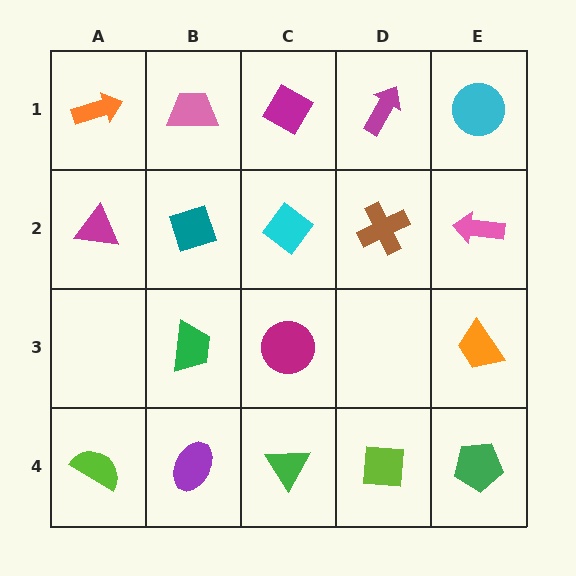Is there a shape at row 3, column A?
No, that cell is empty.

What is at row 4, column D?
A lime square.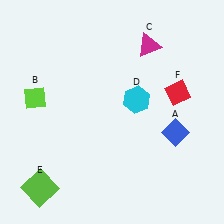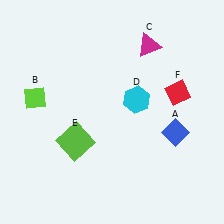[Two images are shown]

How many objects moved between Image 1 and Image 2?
1 object moved between the two images.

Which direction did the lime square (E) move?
The lime square (E) moved up.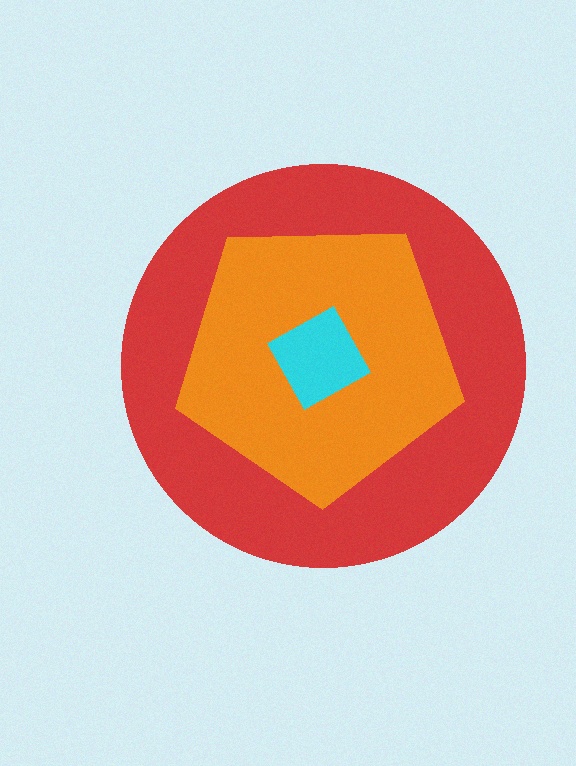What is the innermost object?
The cyan square.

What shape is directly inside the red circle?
The orange pentagon.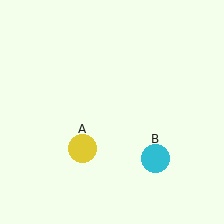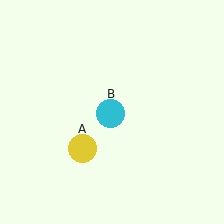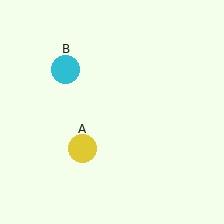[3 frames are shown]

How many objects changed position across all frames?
1 object changed position: cyan circle (object B).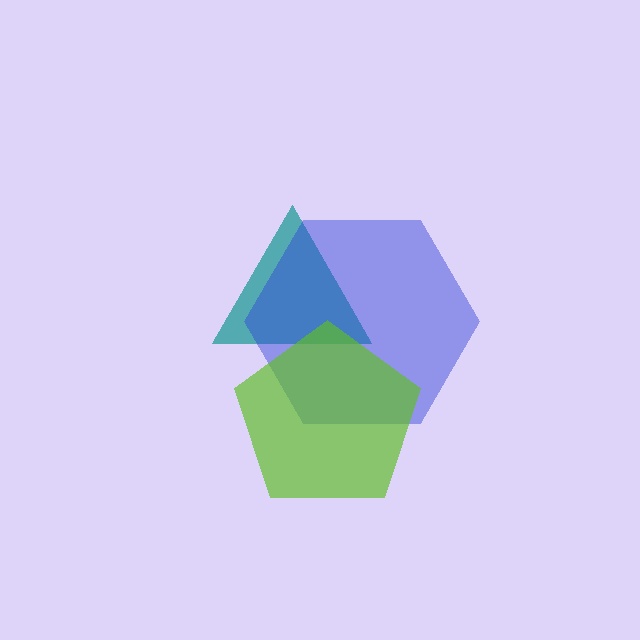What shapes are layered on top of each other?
The layered shapes are: a teal triangle, a blue hexagon, a lime pentagon.